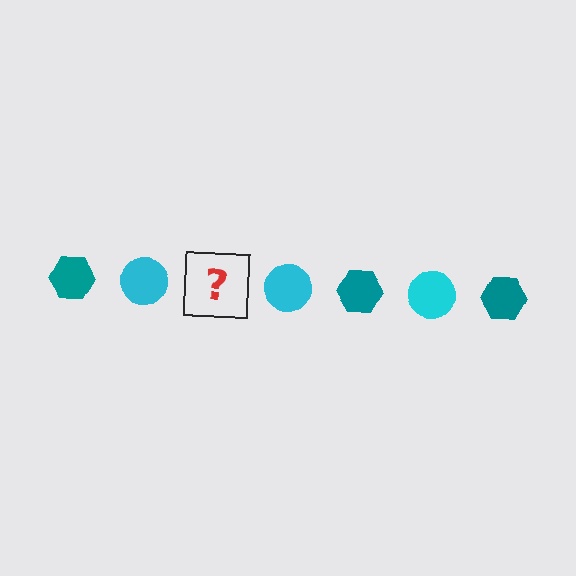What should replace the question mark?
The question mark should be replaced with a teal hexagon.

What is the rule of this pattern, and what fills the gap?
The rule is that the pattern alternates between teal hexagon and cyan circle. The gap should be filled with a teal hexagon.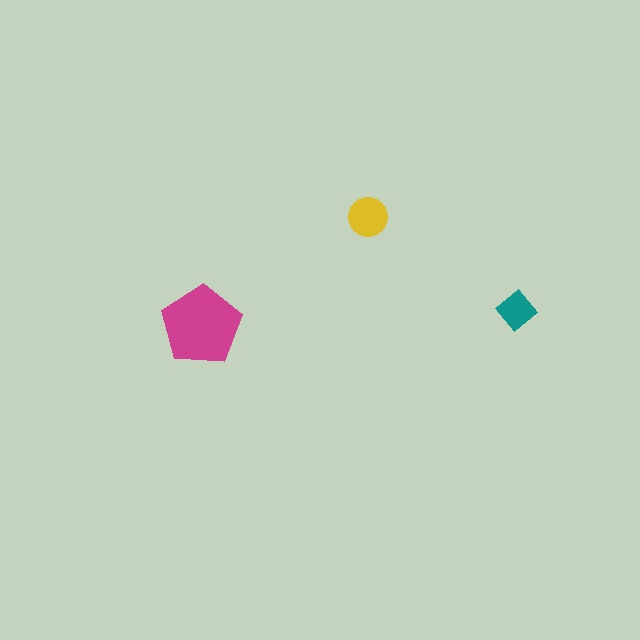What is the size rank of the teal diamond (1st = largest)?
3rd.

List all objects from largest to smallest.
The magenta pentagon, the yellow circle, the teal diamond.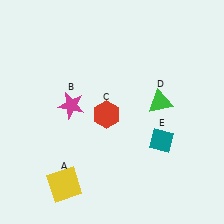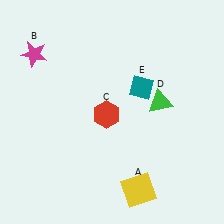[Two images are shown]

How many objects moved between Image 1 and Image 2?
3 objects moved between the two images.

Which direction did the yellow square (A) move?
The yellow square (A) moved right.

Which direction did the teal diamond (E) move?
The teal diamond (E) moved up.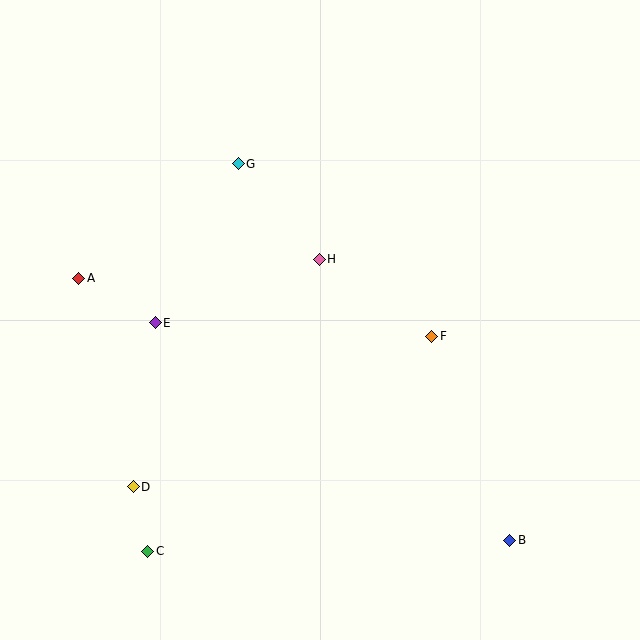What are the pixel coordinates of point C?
Point C is at (148, 551).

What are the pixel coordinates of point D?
Point D is at (133, 487).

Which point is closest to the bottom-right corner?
Point B is closest to the bottom-right corner.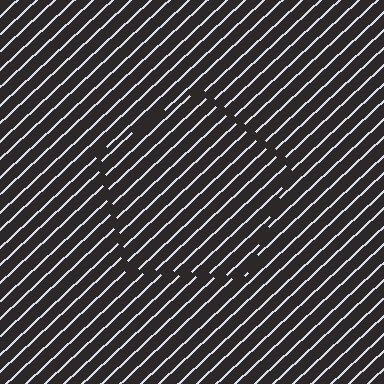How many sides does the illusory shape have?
5 sides — the line-ends trace a pentagon.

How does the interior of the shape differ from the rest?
The interior of the shape contains the same grating, shifted by half a period — the contour is defined by the phase discontinuity where line-ends from the inner and outer gratings abut.